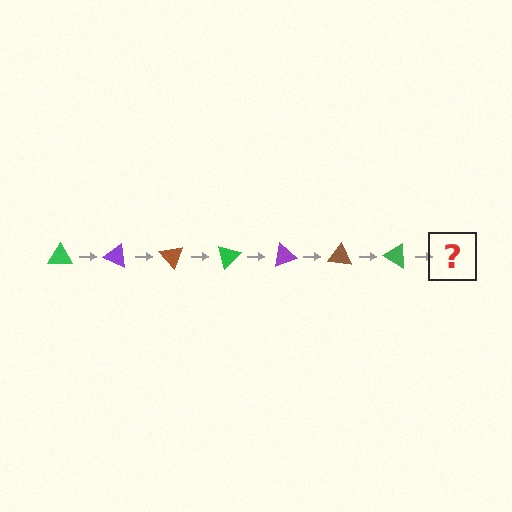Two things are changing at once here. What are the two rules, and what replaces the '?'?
The two rules are that it rotates 25 degrees each step and the color cycles through green, purple, and brown. The '?' should be a purple triangle, rotated 175 degrees from the start.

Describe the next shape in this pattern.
It should be a purple triangle, rotated 175 degrees from the start.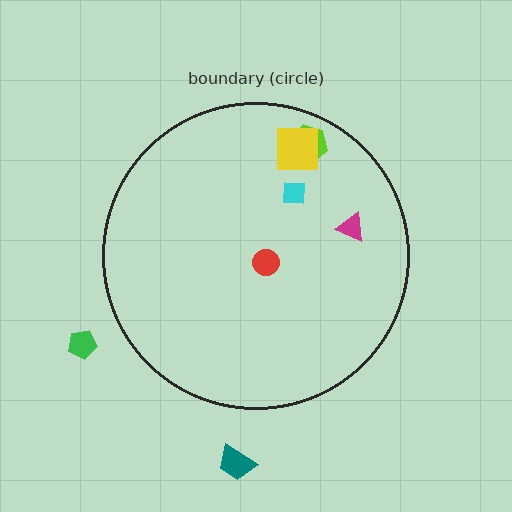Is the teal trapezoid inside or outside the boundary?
Outside.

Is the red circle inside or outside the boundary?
Inside.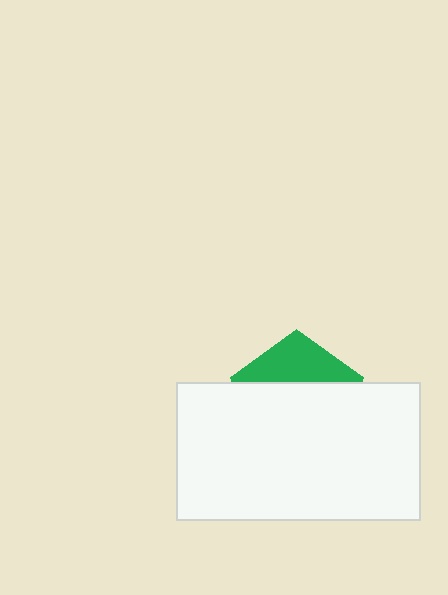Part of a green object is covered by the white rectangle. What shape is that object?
It is a pentagon.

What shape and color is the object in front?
The object in front is a white rectangle.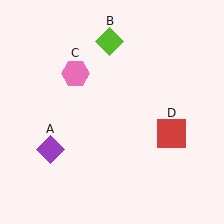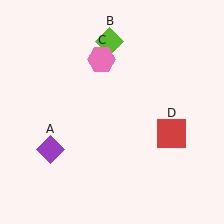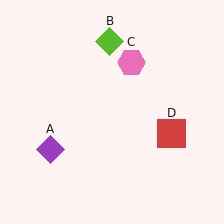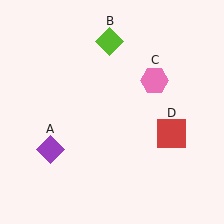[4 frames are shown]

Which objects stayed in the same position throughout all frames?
Purple diamond (object A) and lime diamond (object B) and red square (object D) remained stationary.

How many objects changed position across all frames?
1 object changed position: pink hexagon (object C).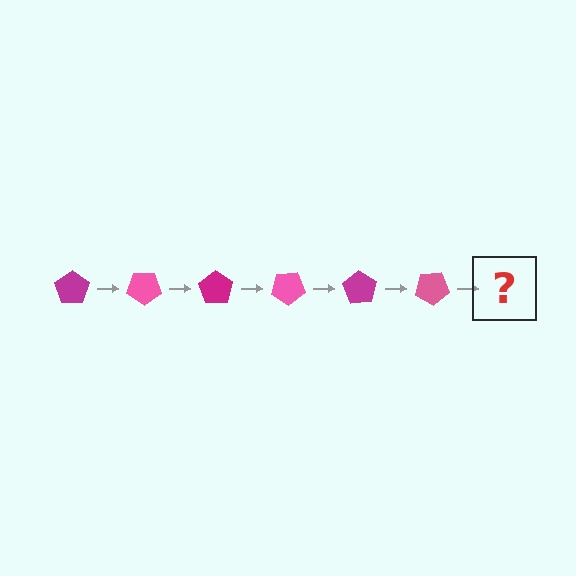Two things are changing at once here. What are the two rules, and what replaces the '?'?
The two rules are that it rotates 35 degrees each step and the color cycles through magenta and pink. The '?' should be a magenta pentagon, rotated 210 degrees from the start.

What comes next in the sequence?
The next element should be a magenta pentagon, rotated 210 degrees from the start.